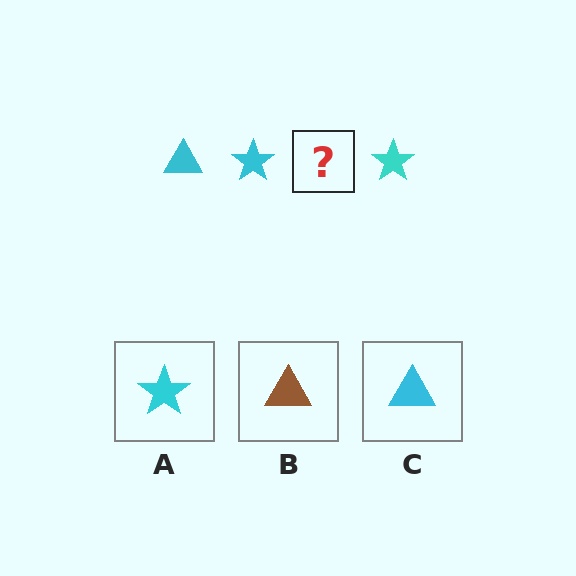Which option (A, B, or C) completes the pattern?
C.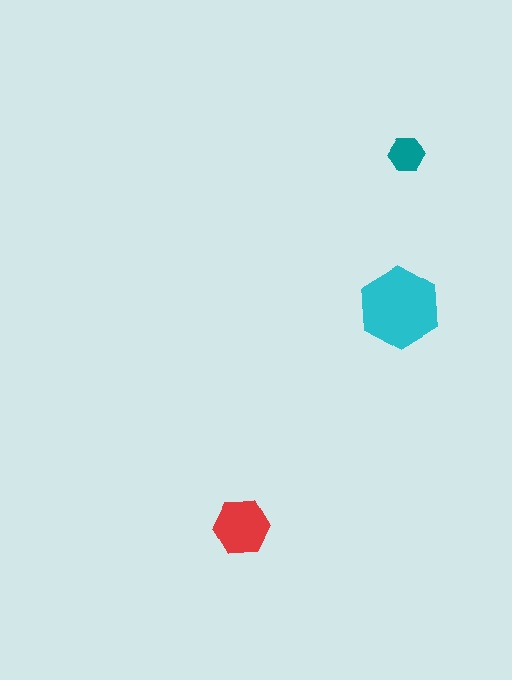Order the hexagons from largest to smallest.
the cyan one, the red one, the teal one.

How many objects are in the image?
There are 3 objects in the image.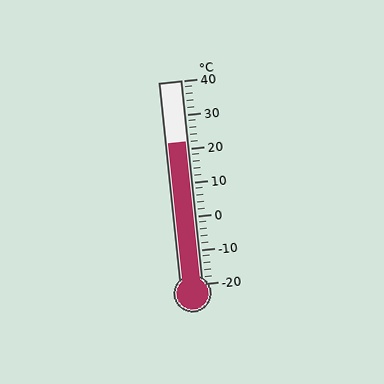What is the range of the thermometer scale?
The thermometer scale ranges from -20°C to 40°C.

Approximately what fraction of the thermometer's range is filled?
The thermometer is filled to approximately 70% of its range.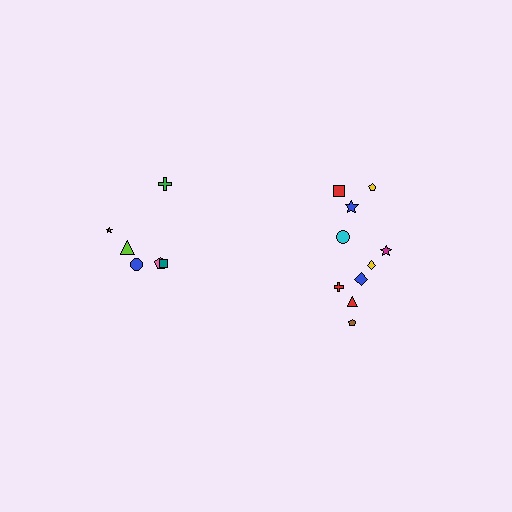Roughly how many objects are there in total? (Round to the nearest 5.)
Roughly 15 objects in total.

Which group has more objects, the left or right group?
The right group.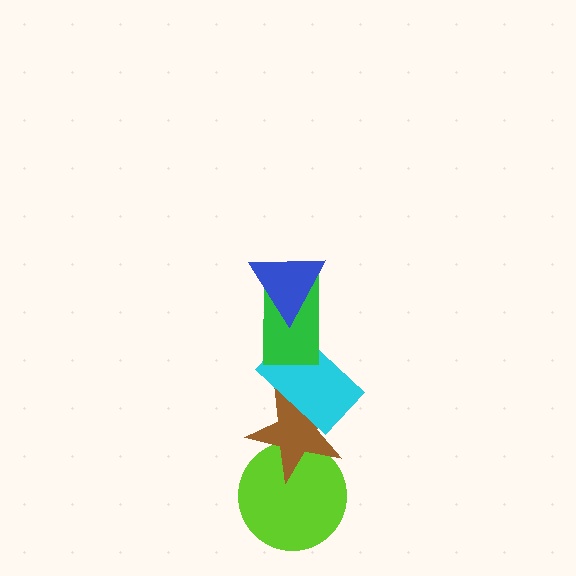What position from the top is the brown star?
The brown star is 4th from the top.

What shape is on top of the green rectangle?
The blue triangle is on top of the green rectangle.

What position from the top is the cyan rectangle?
The cyan rectangle is 3rd from the top.